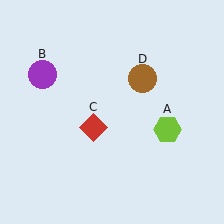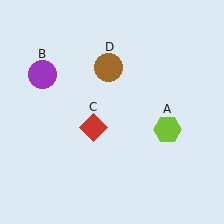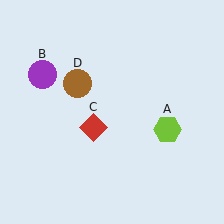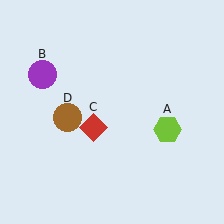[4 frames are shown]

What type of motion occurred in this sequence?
The brown circle (object D) rotated counterclockwise around the center of the scene.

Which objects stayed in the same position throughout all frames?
Lime hexagon (object A) and purple circle (object B) and red diamond (object C) remained stationary.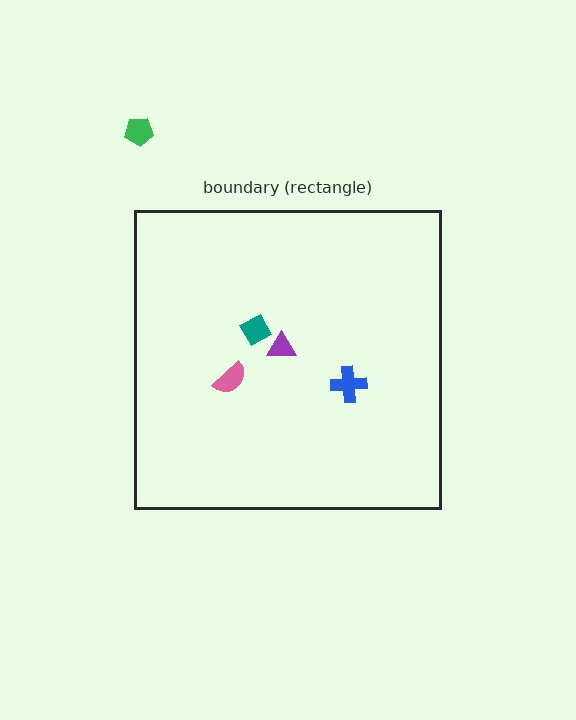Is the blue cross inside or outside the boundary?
Inside.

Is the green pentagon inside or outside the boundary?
Outside.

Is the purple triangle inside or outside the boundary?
Inside.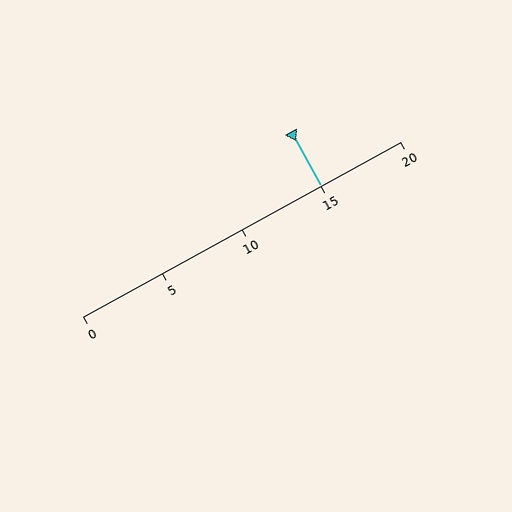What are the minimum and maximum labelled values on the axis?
The axis runs from 0 to 20.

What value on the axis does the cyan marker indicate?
The marker indicates approximately 15.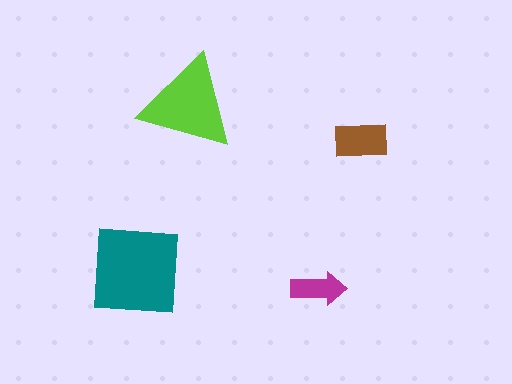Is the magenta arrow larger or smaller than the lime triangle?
Smaller.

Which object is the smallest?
The magenta arrow.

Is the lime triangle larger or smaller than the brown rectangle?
Larger.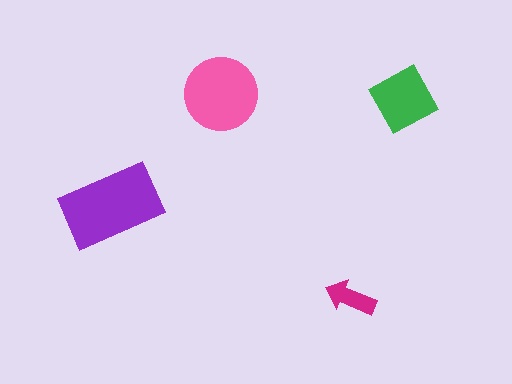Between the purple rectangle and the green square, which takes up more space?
The purple rectangle.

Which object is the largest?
The purple rectangle.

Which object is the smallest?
The magenta arrow.